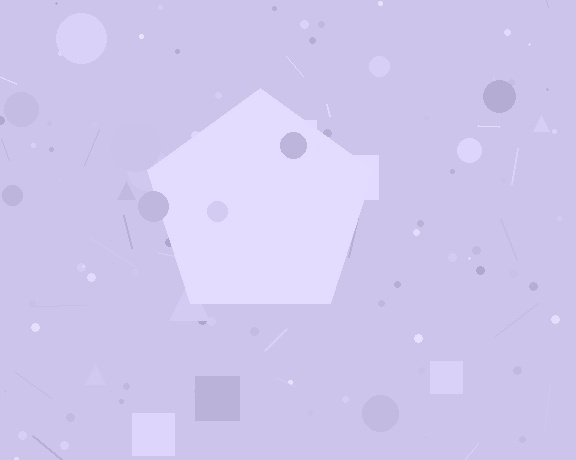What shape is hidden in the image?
A pentagon is hidden in the image.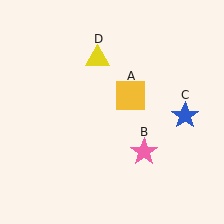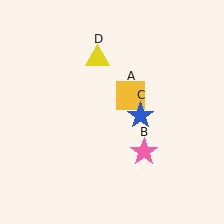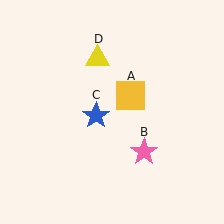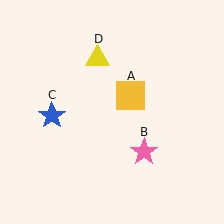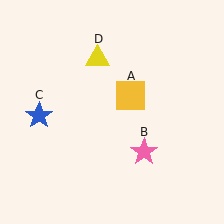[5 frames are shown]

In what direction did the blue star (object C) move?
The blue star (object C) moved left.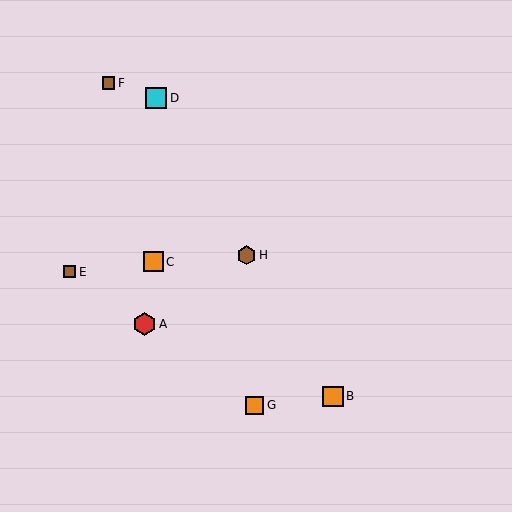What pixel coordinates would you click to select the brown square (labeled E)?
Click at (70, 272) to select the brown square E.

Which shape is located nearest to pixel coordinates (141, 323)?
The red hexagon (labeled A) at (144, 324) is nearest to that location.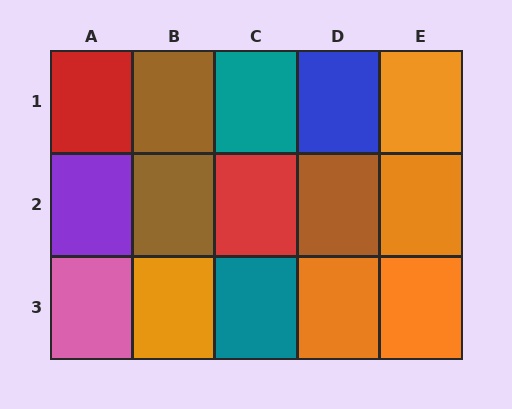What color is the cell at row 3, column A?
Pink.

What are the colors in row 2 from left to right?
Purple, brown, red, brown, orange.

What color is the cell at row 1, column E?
Orange.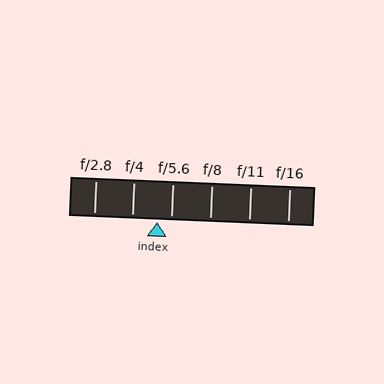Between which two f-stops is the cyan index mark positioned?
The index mark is between f/4 and f/5.6.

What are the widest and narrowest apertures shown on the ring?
The widest aperture shown is f/2.8 and the narrowest is f/16.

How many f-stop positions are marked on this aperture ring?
There are 6 f-stop positions marked.